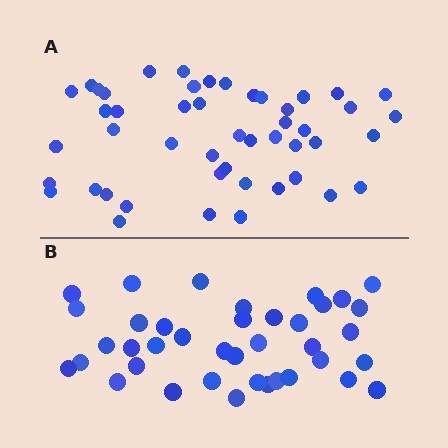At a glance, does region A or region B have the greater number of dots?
Region A (the top region) has more dots.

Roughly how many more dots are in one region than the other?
Region A has roughly 8 or so more dots than region B.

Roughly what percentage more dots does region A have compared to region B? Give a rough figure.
About 25% more.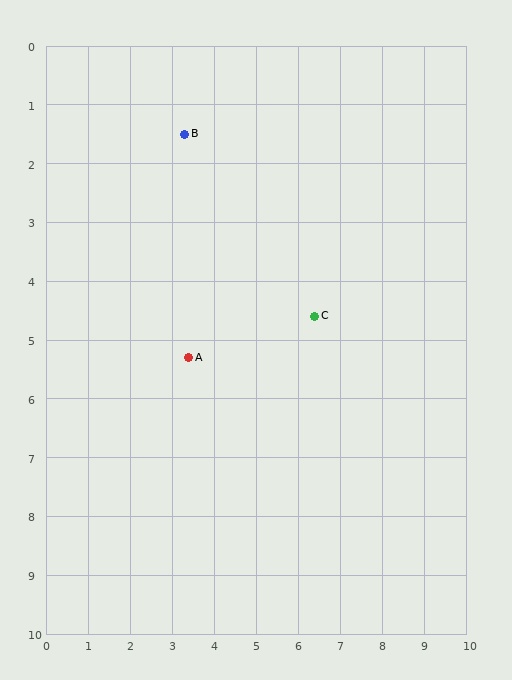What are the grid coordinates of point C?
Point C is at approximately (6.4, 4.6).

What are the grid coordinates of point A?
Point A is at approximately (3.4, 5.3).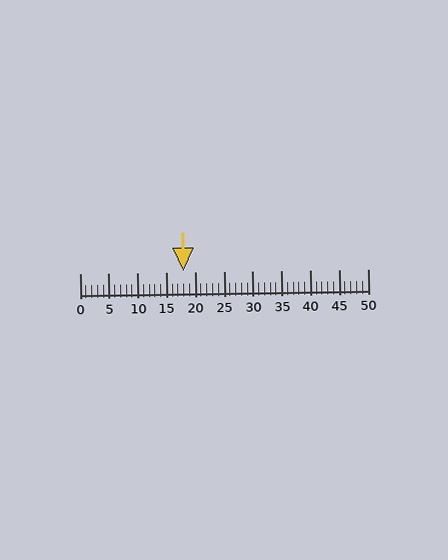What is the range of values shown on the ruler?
The ruler shows values from 0 to 50.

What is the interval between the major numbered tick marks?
The major tick marks are spaced 5 units apart.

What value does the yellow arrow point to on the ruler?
The yellow arrow points to approximately 18.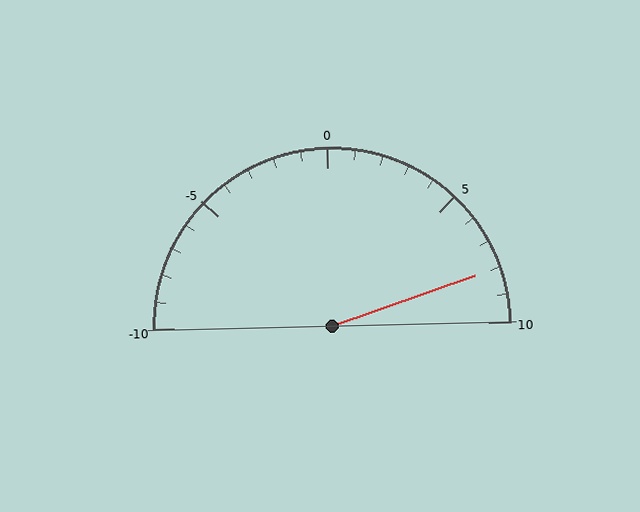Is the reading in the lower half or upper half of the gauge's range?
The reading is in the upper half of the range (-10 to 10).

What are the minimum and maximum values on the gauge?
The gauge ranges from -10 to 10.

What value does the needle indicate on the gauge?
The needle indicates approximately 8.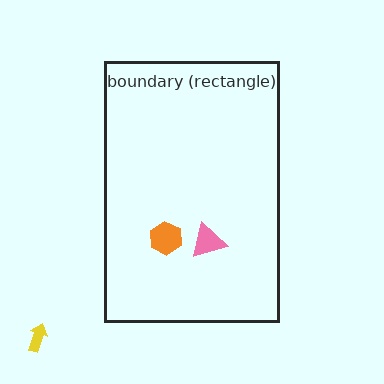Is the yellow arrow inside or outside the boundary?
Outside.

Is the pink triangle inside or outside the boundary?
Inside.